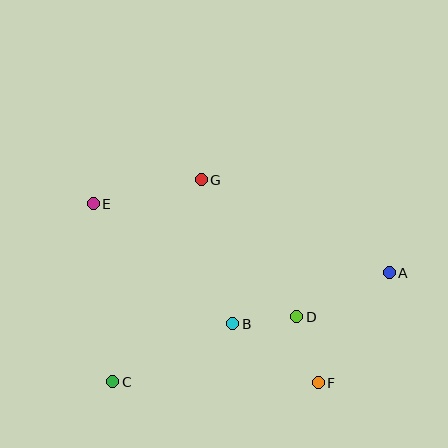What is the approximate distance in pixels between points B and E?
The distance between B and E is approximately 184 pixels.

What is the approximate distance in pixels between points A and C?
The distance between A and C is approximately 297 pixels.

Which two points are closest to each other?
Points B and D are closest to each other.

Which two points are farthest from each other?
Points A and E are farthest from each other.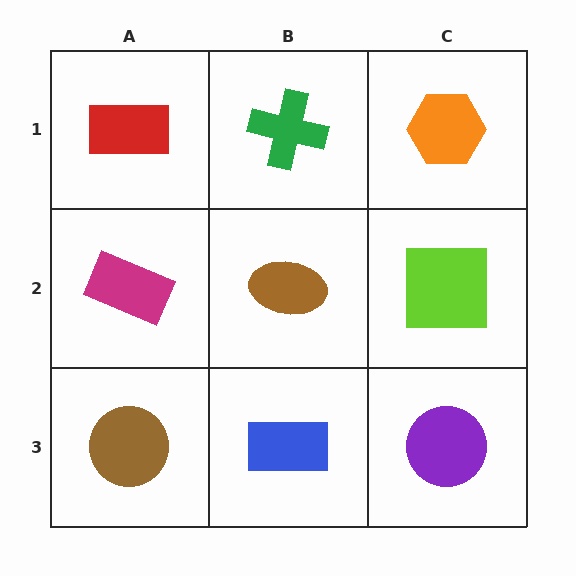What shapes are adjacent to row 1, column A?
A magenta rectangle (row 2, column A), a green cross (row 1, column B).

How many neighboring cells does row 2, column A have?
3.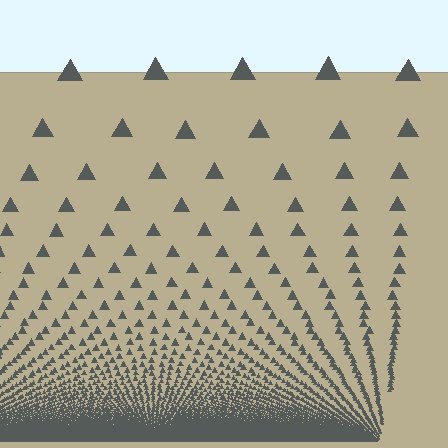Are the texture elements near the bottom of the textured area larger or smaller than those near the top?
Smaller. The gradient is inverted — elements near the bottom are smaller and denser.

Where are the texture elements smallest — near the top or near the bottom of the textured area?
Near the bottom.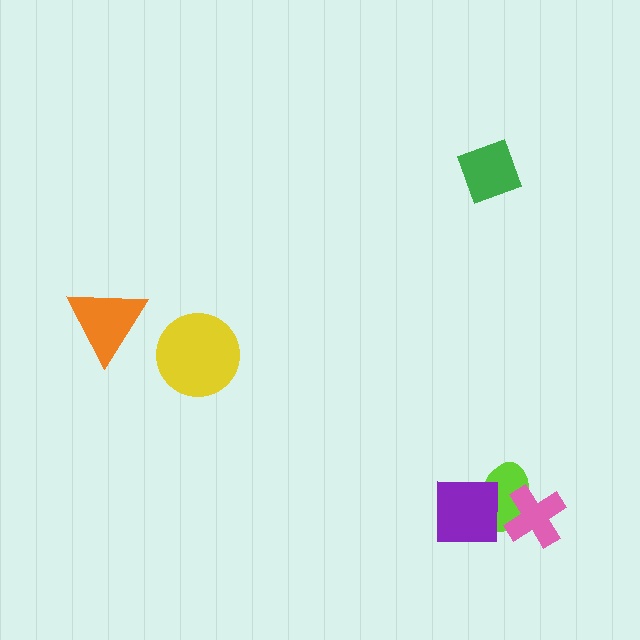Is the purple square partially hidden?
No, no other shape covers it.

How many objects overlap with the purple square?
1 object overlaps with the purple square.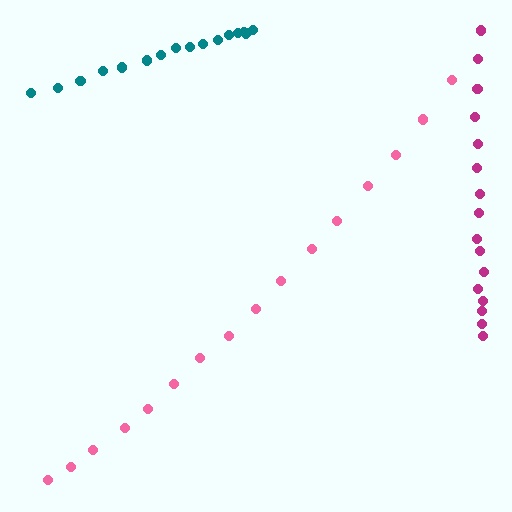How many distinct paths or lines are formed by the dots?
There are 3 distinct paths.